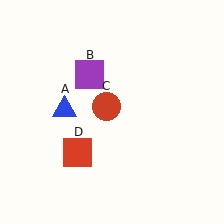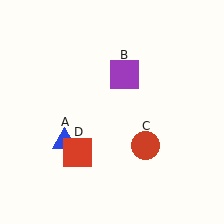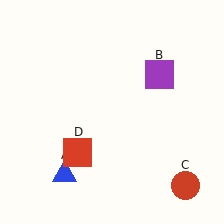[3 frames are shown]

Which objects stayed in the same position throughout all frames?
Red square (object D) remained stationary.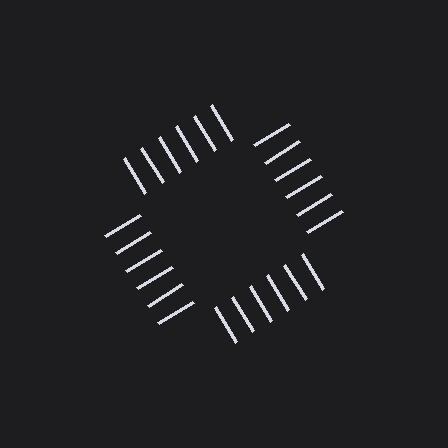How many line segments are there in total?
24 — 6 along each of the 4 edges.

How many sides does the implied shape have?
4 sides — the line-ends trace a square.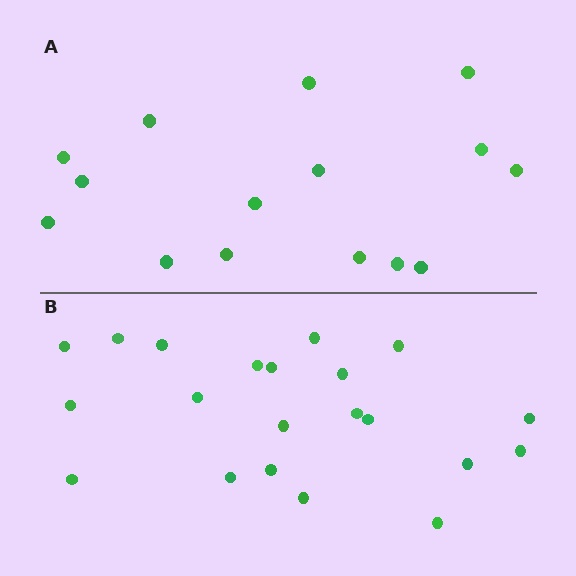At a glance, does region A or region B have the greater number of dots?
Region B (the bottom region) has more dots.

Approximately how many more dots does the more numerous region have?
Region B has about 6 more dots than region A.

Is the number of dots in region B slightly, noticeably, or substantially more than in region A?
Region B has noticeably more, but not dramatically so. The ratio is roughly 1.4 to 1.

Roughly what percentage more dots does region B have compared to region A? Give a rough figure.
About 40% more.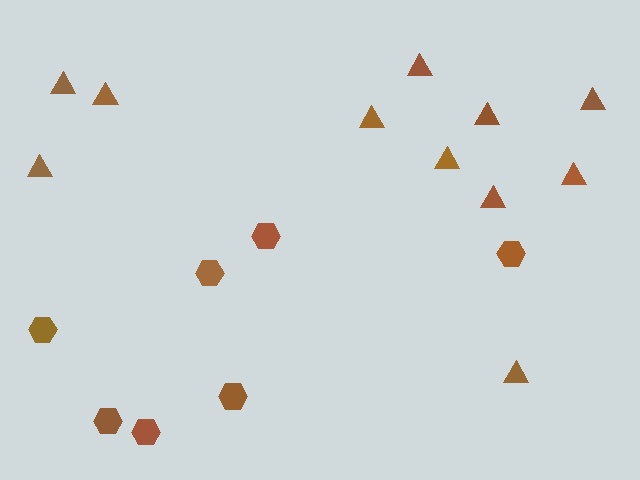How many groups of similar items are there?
There are 2 groups: one group of hexagons (7) and one group of triangles (11).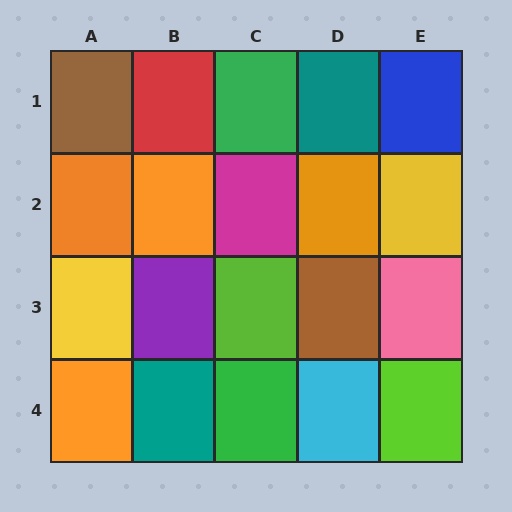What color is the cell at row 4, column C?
Green.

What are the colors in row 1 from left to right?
Brown, red, green, teal, blue.